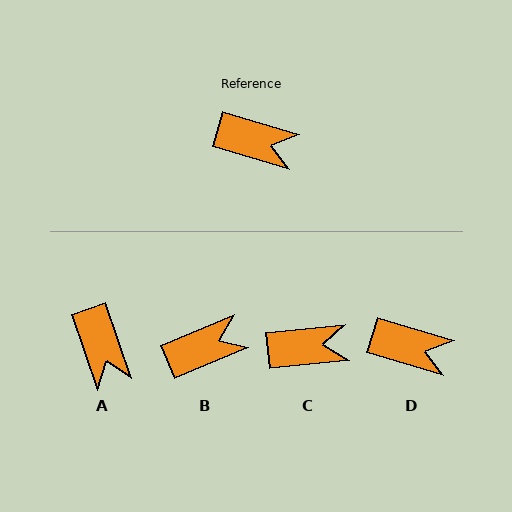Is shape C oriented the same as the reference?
No, it is off by about 22 degrees.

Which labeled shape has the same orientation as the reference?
D.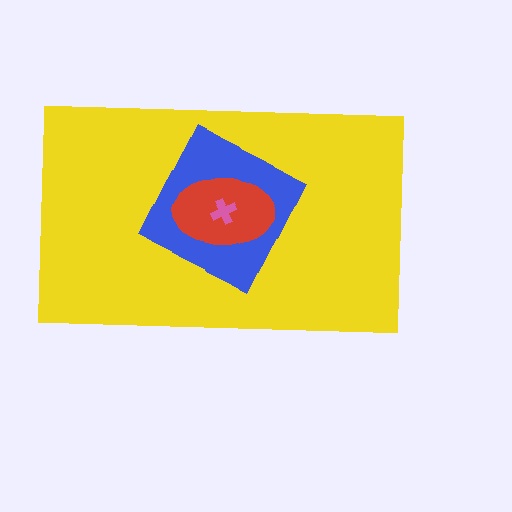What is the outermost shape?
The yellow rectangle.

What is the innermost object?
The pink cross.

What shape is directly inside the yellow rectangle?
The blue diamond.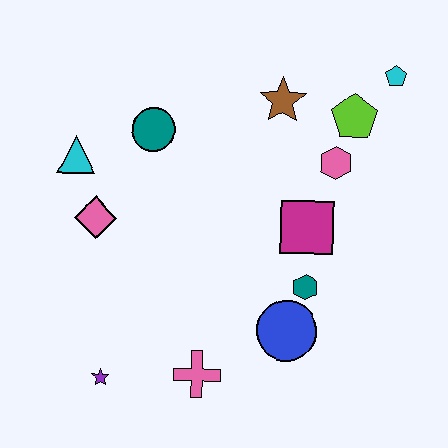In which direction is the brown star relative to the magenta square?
The brown star is above the magenta square.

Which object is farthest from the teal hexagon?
The cyan triangle is farthest from the teal hexagon.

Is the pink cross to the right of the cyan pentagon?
No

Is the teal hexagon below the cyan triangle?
Yes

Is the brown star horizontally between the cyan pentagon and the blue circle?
No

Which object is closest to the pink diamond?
The cyan triangle is closest to the pink diamond.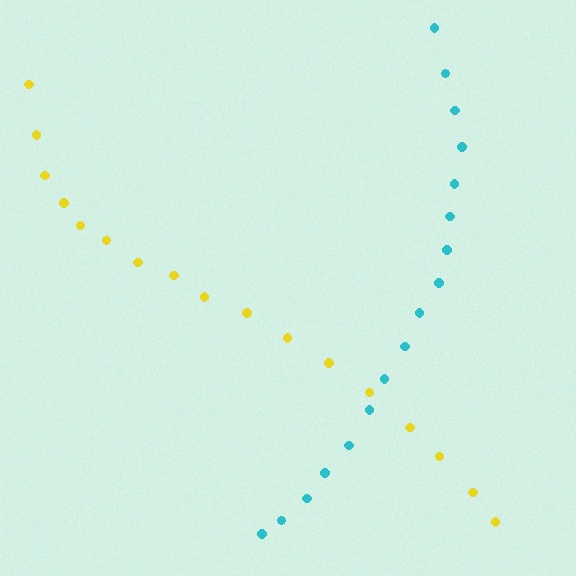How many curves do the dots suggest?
There are 2 distinct paths.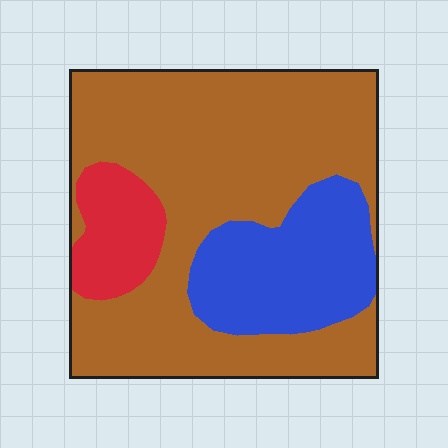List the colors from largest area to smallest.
From largest to smallest: brown, blue, red.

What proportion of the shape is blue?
Blue takes up between a sixth and a third of the shape.